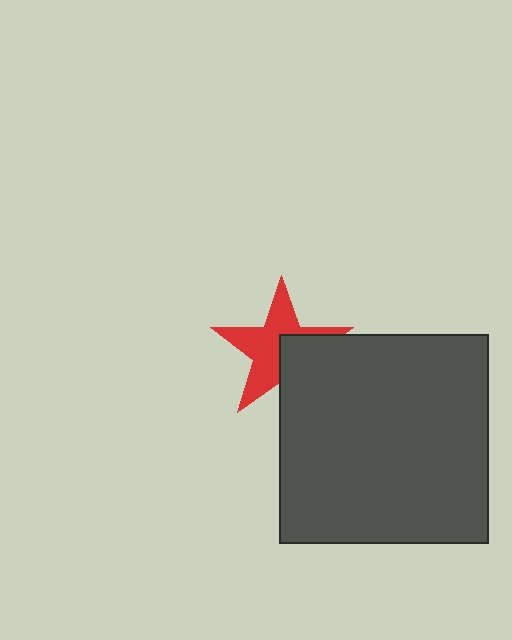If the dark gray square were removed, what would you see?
You would see the complete red star.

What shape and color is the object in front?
The object in front is a dark gray square.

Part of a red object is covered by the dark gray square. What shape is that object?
It is a star.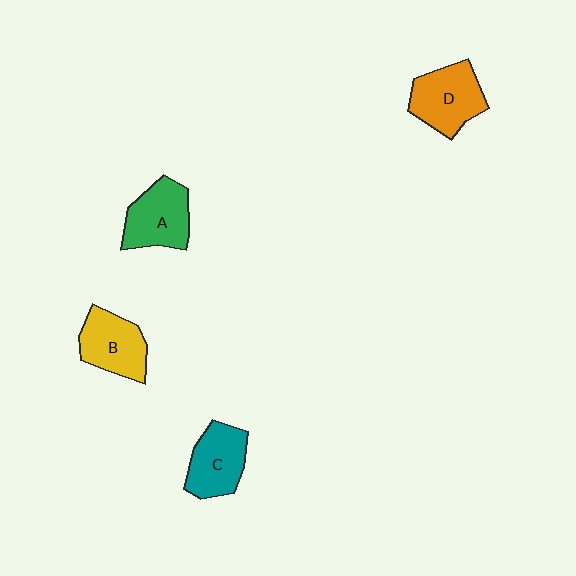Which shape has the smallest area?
Shape C (teal).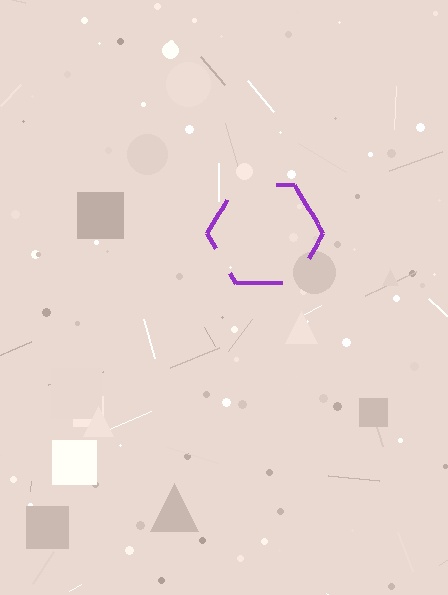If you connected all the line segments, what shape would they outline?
They would outline a hexagon.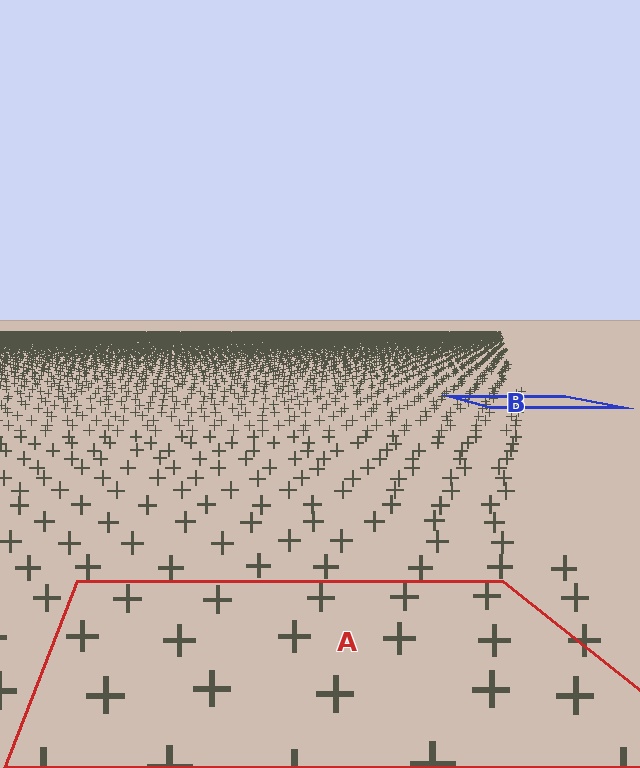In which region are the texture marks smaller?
The texture marks are smaller in region B, because it is farther away.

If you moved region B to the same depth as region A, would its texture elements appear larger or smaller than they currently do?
They would appear larger. At a closer depth, the same texture elements are projected at a bigger on-screen size.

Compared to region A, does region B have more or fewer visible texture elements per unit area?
Region B has more texture elements per unit area — they are packed more densely because it is farther away.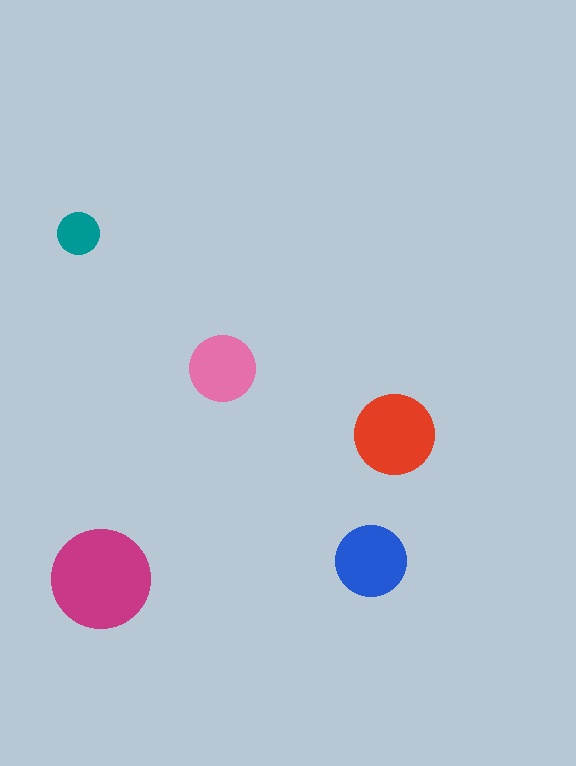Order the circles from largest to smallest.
the magenta one, the red one, the blue one, the pink one, the teal one.